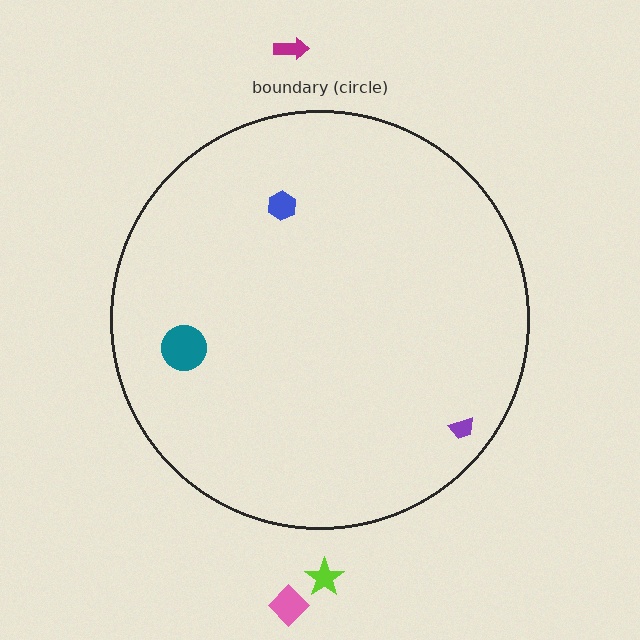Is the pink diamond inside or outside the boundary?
Outside.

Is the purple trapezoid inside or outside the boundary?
Inside.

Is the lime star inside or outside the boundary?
Outside.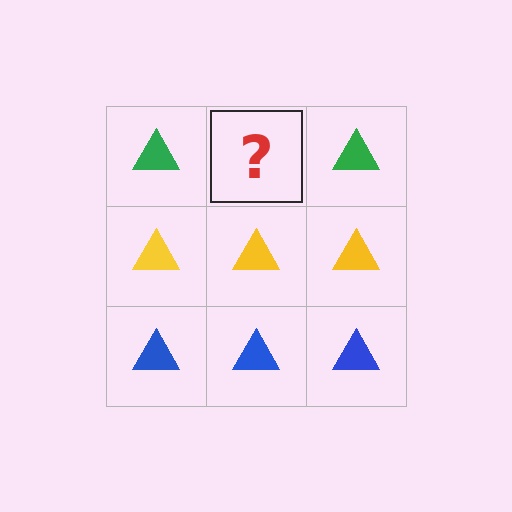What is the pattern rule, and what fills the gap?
The rule is that each row has a consistent color. The gap should be filled with a green triangle.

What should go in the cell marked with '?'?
The missing cell should contain a green triangle.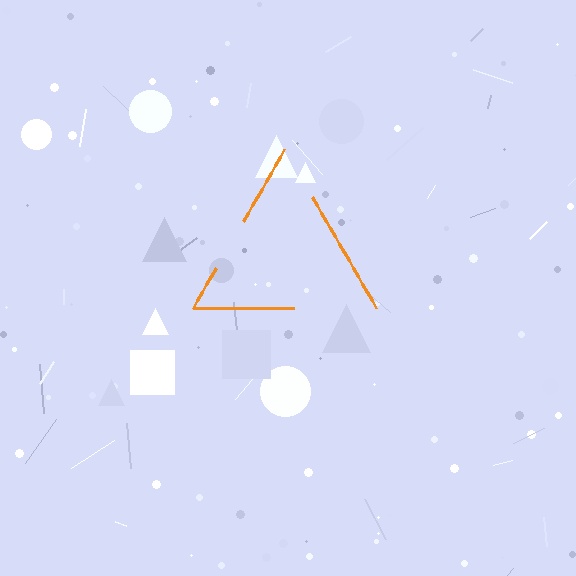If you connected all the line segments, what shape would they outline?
They would outline a triangle.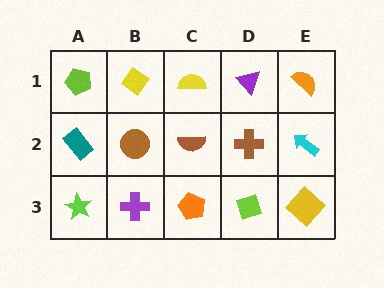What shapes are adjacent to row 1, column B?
A brown circle (row 2, column B), a lime pentagon (row 1, column A), a yellow semicircle (row 1, column C).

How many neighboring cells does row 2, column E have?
3.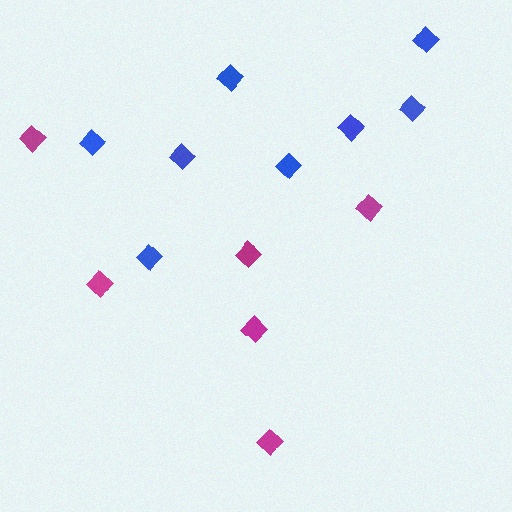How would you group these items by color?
There are 2 groups: one group of blue diamonds (8) and one group of magenta diamonds (6).